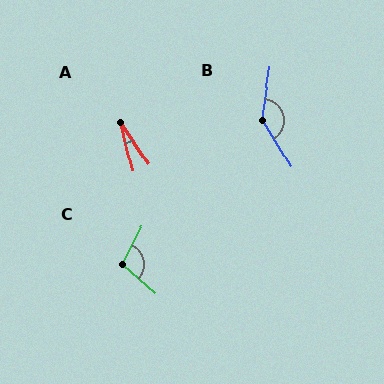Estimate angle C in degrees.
Approximately 103 degrees.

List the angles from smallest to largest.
A (20°), C (103°), B (140°).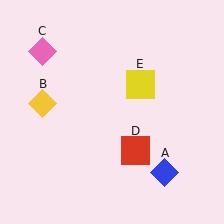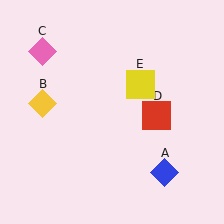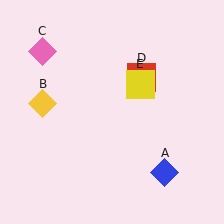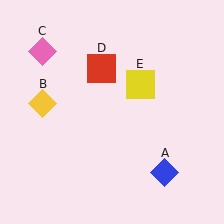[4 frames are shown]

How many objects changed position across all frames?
1 object changed position: red square (object D).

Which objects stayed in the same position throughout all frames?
Blue diamond (object A) and yellow diamond (object B) and pink diamond (object C) and yellow square (object E) remained stationary.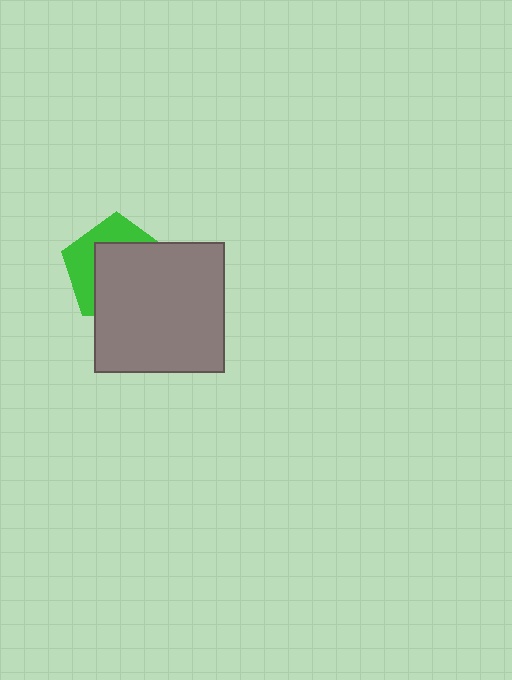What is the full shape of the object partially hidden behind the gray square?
The partially hidden object is a green pentagon.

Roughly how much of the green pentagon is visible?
A small part of it is visible (roughly 37%).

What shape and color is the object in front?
The object in front is a gray square.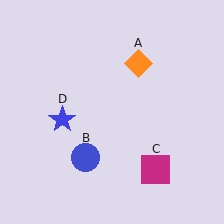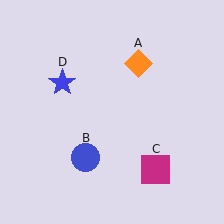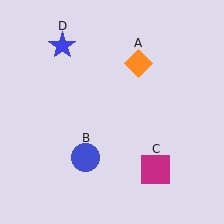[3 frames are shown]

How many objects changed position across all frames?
1 object changed position: blue star (object D).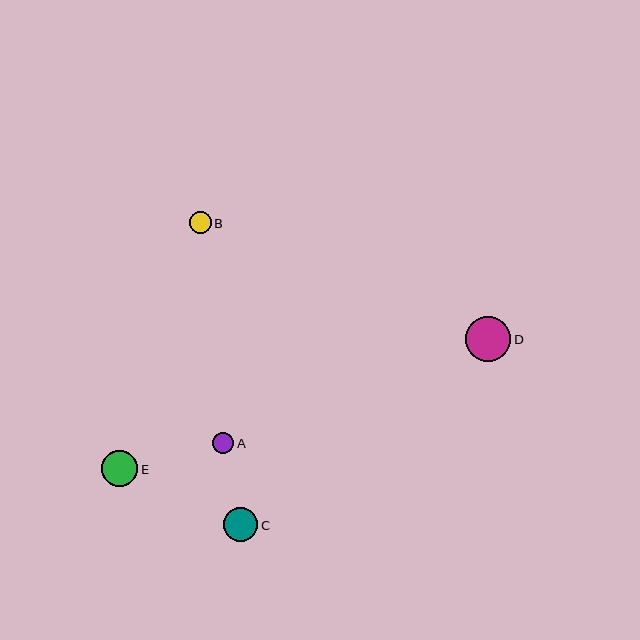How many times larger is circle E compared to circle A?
Circle E is approximately 1.7 times the size of circle A.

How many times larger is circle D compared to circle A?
Circle D is approximately 2.2 times the size of circle A.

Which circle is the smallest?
Circle A is the smallest with a size of approximately 21 pixels.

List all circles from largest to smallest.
From largest to smallest: D, E, C, B, A.